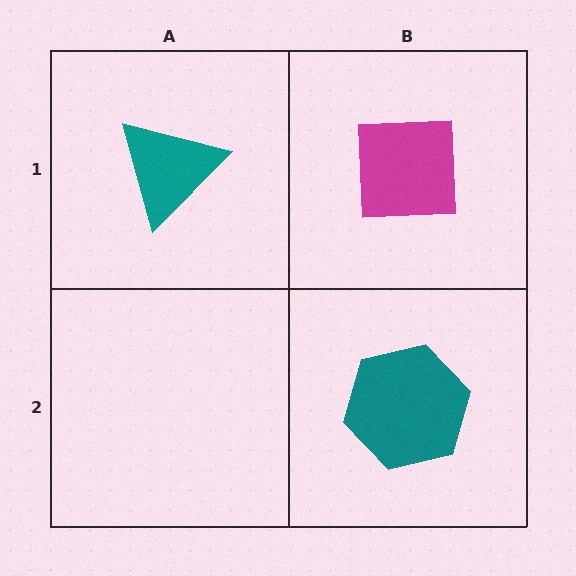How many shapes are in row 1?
2 shapes.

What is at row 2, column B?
A teal hexagon.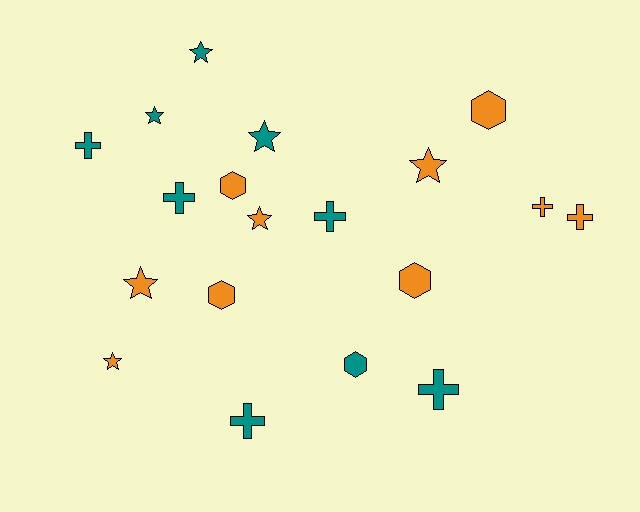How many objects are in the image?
There are 19 objects.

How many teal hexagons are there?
There is 1 teal hexagon.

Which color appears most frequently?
Orange, with 10 objects.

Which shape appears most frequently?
Cross, with 7 objects.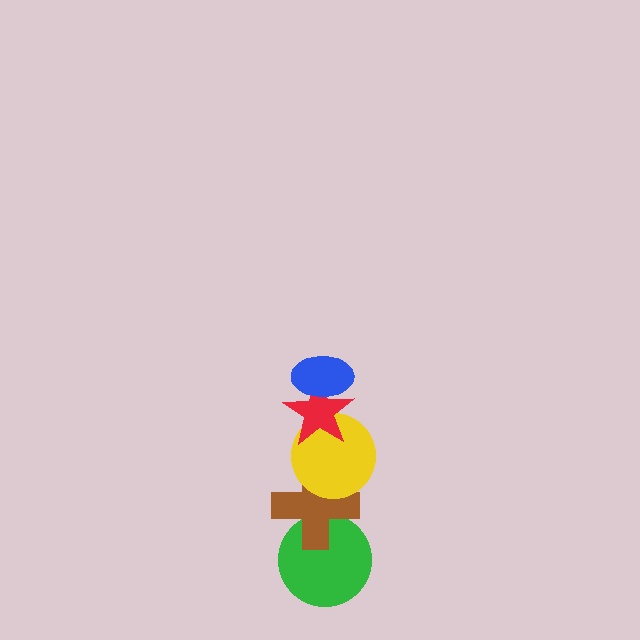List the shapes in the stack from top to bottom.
From top to bottom: the blue ellipse, the red star, the yellow circle, the brown cross, the green circle.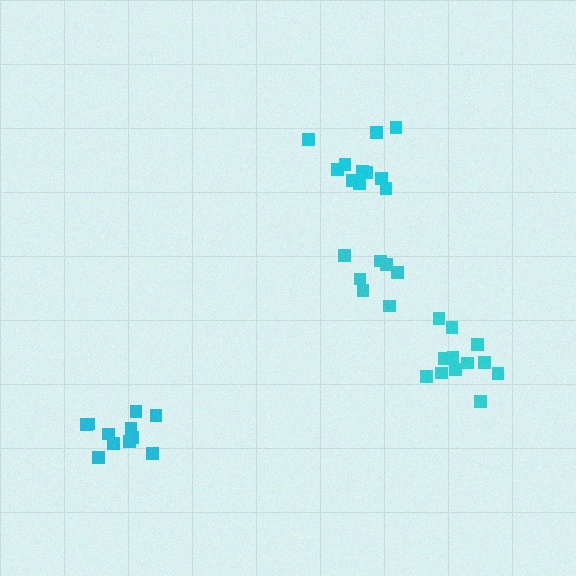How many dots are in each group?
Group 1: 11 dots, Group 2: 8 dots, Group 3: 11 dots, Group 4: 12 dots (42 total).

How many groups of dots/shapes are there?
There are 4 groups.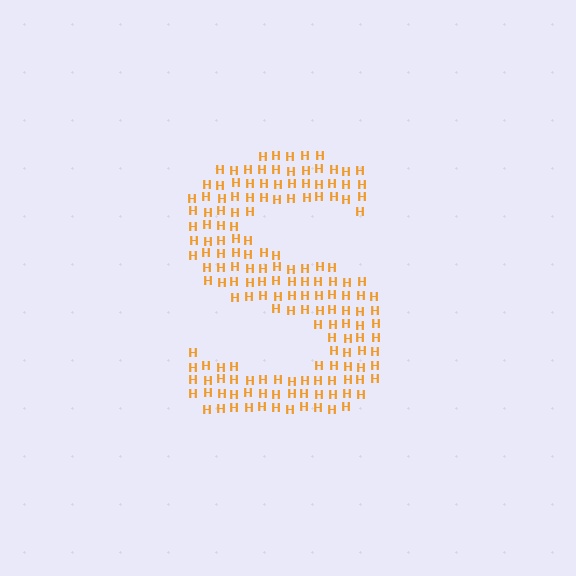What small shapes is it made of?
It is made of small letter H's.